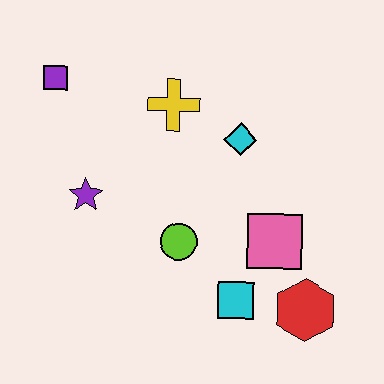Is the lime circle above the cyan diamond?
No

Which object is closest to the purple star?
The lime circle is closest to the purple star.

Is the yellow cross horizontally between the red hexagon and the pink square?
No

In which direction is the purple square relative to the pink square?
The purple square is to the left of the pink square.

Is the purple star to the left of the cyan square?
Yes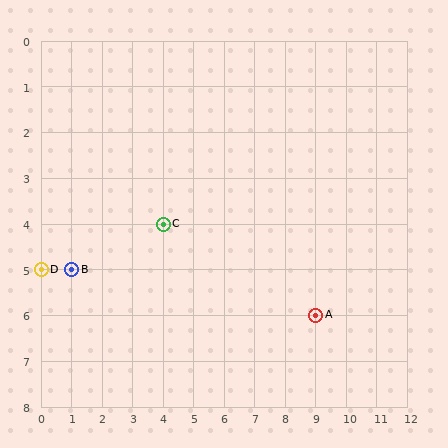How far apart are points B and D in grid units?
Points B and D are 1 column apart.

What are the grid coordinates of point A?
Point A is at grid coordinates (9, 6).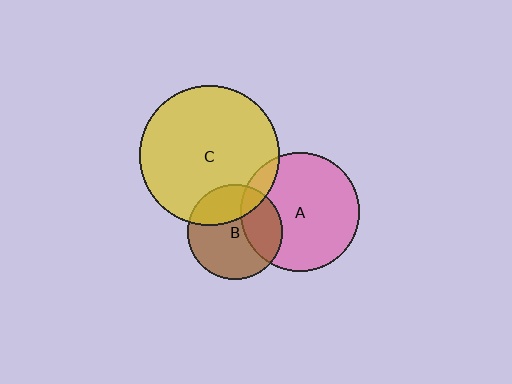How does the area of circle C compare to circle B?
Approximately 2.2 times.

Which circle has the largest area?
Circle C (yellow).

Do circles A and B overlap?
Yes.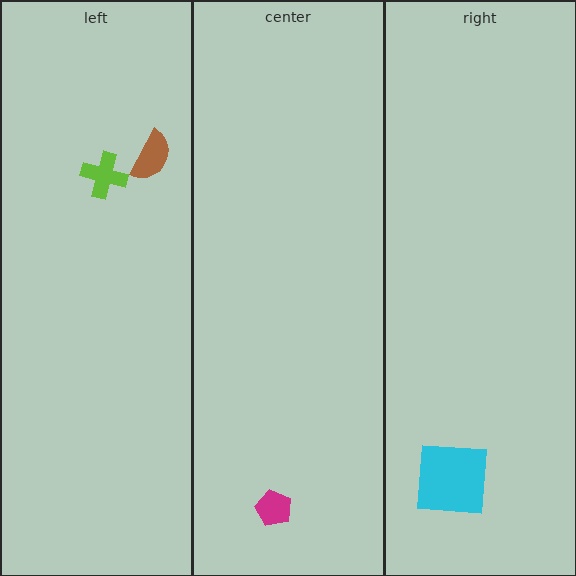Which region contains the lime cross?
The left region.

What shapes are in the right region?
The cyan square.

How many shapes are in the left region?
2.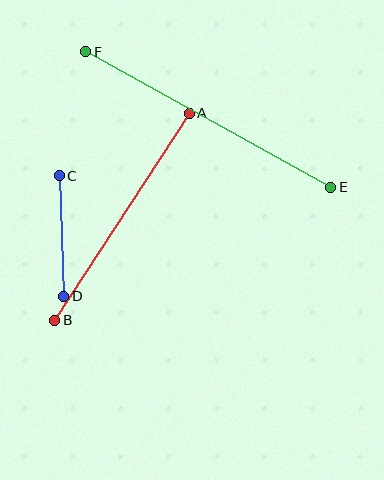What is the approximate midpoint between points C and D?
The midpoint is at approximately (61, 236) pixels.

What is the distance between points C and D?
The distance is approximately 121 pixels.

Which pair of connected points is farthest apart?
Points E and F are farthest apart.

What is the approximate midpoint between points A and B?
The midpoint is at approximately (122, 217) pixels.